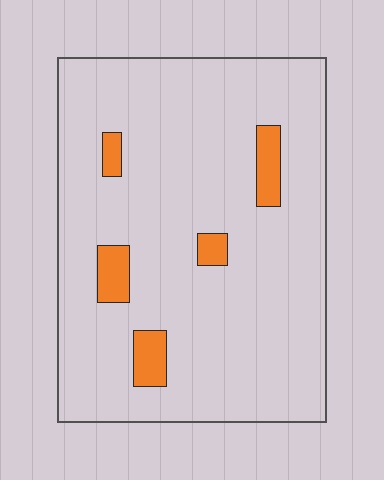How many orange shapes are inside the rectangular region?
5.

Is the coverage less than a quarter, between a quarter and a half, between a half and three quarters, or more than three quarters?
Less than a quarter.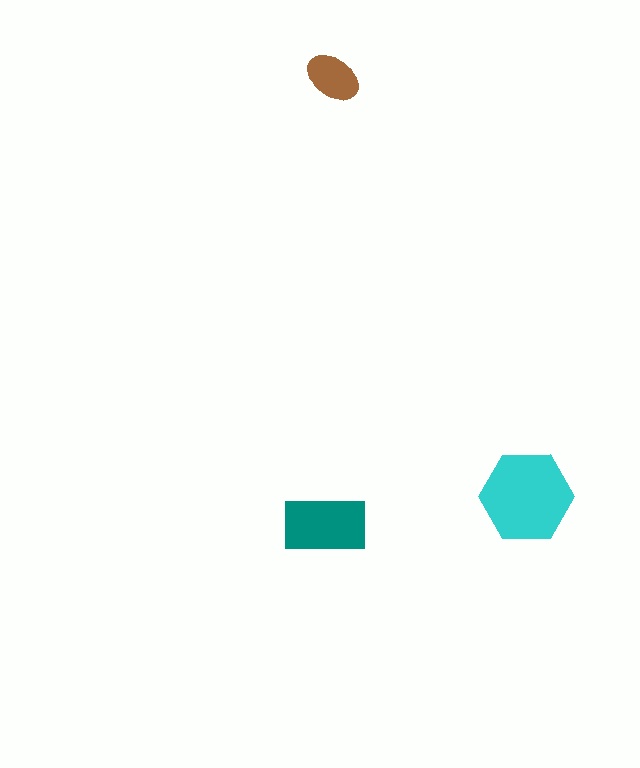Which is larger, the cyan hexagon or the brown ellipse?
The cyan hexagon.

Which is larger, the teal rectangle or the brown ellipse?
The teal rectangle.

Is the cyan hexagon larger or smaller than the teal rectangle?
Larger.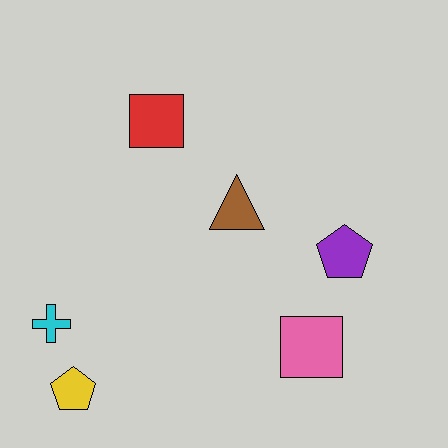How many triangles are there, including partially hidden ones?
There is 1 triangle.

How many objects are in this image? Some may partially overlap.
There are 6 objects.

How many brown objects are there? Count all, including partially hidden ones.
There is 1 brown object.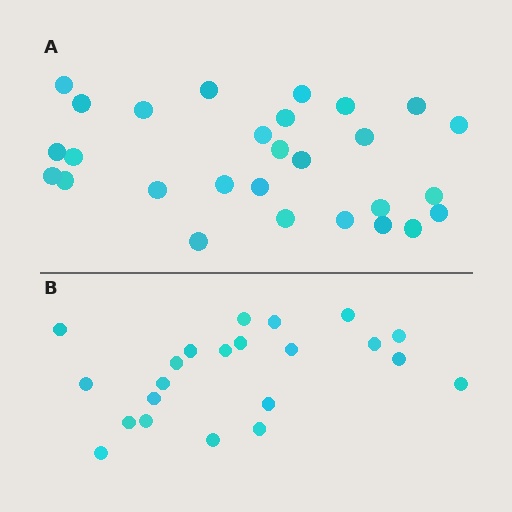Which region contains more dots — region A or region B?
Region A (the top region) has more dots.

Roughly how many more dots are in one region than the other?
Region A has about 6 more dots than region B.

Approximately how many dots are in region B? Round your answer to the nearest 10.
About 20 dots. (The exact count is 22, which rounds to 20.)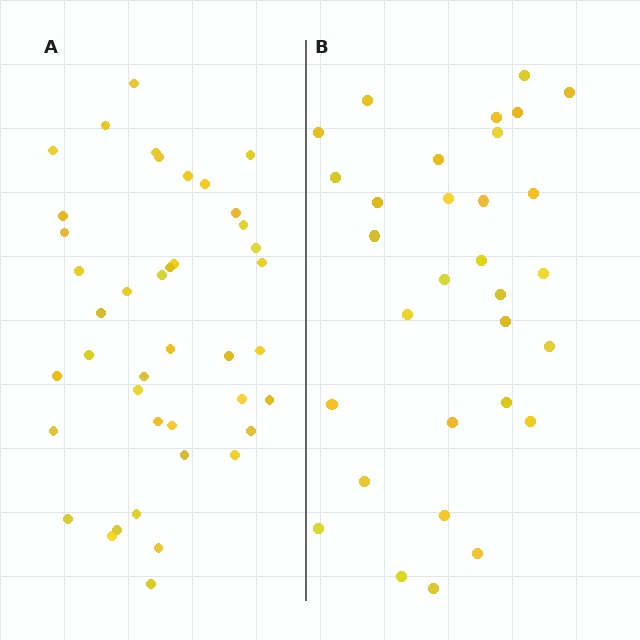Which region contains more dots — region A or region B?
Region A (the left region) has more dots.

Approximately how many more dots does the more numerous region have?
Region A has roughly 10 or so more dots than region B.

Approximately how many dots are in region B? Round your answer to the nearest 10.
About 30 dots. (The exact count is 31, which rounds to 30.)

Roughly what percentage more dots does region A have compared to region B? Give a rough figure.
About 30% more.